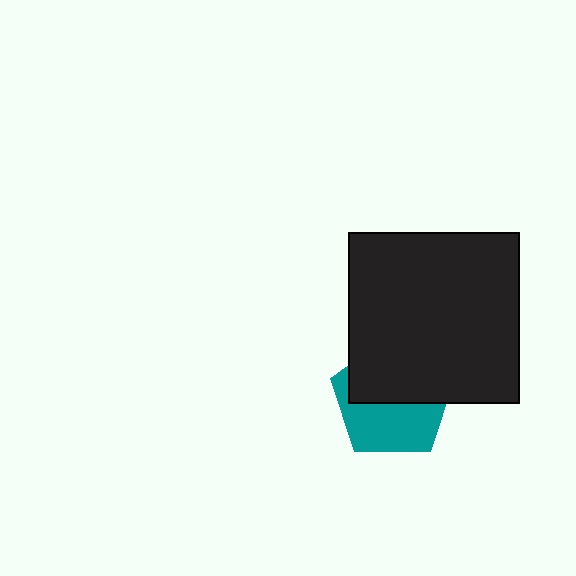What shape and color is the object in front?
The object in front is a black square.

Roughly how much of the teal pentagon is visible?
About half of it is visible (roughly 48%).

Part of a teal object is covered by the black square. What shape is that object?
It is a pentagon.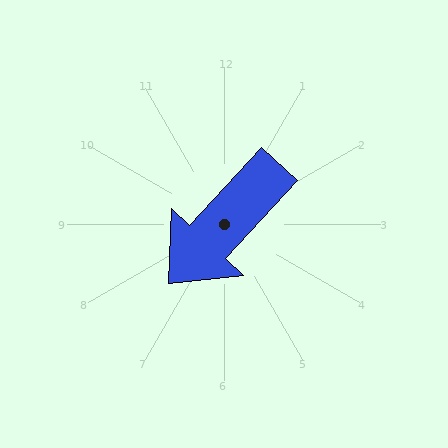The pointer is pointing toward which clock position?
Roughly 7 o'clock.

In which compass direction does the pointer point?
Southwest.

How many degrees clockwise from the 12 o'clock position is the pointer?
Approximately 223 degrees.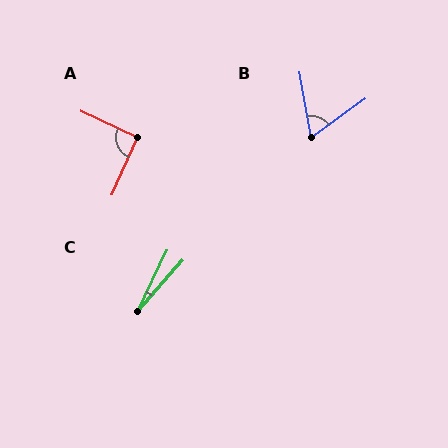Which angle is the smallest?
C, at approximately 16 degrees.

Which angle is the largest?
A, at approximately 91 degrees.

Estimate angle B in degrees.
Approximately 64 degrees.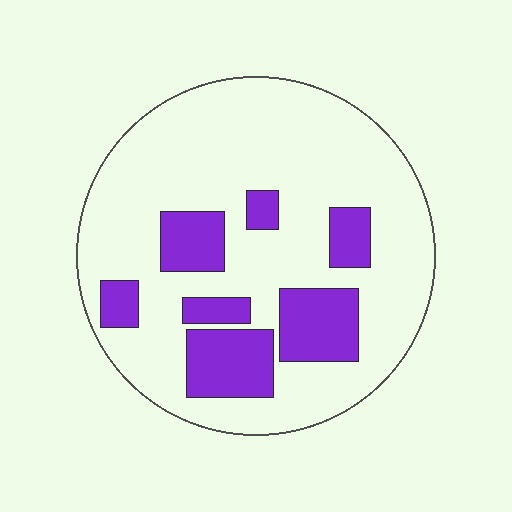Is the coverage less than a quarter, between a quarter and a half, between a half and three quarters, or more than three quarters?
Less than a quarter.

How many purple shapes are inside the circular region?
7.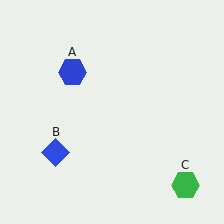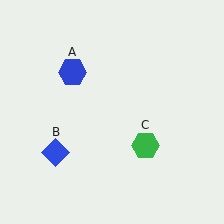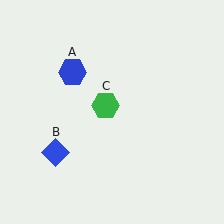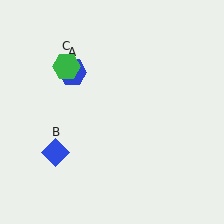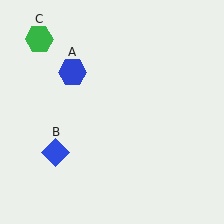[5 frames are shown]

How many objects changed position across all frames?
1 object changed position: green hexagon (object C).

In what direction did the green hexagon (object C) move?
The green hexagon (object C) moved up and to the left.